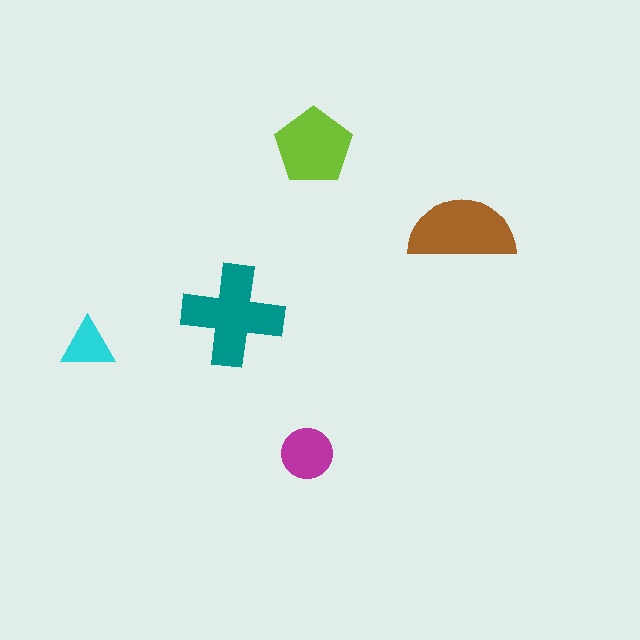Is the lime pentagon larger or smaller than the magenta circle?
Larger.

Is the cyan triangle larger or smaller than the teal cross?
Smaller.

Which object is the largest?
The teal cross.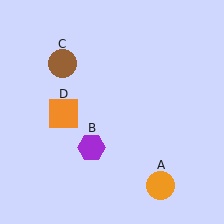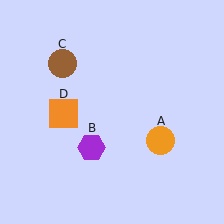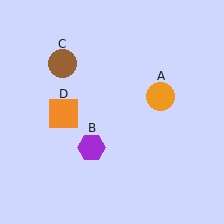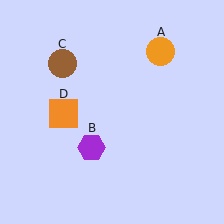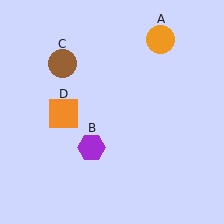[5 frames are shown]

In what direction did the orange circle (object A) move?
The orange circle (object A) moved up.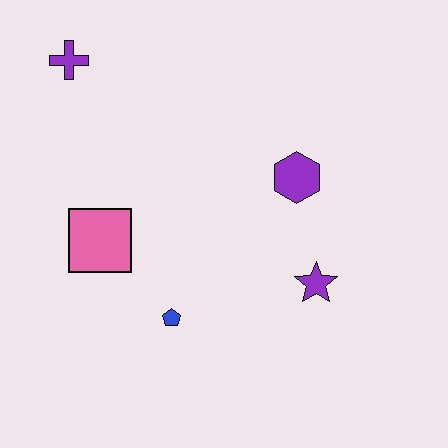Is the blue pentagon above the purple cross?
No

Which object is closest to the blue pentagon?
The pink square is closest to the blue pentagon.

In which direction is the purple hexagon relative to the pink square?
The purple hexagon is to the right of the pink square.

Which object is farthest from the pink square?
The purple star is farthest from the pink square.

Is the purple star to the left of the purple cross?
No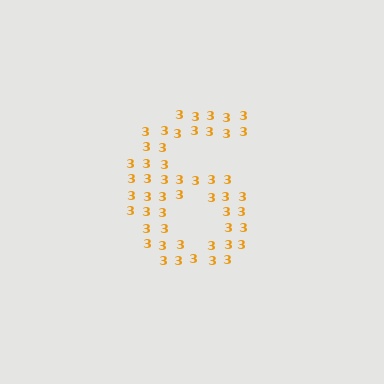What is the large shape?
The large shape is the digit 6.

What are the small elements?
The small elements are digit 3's.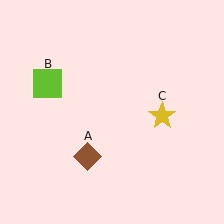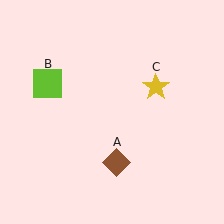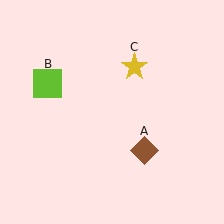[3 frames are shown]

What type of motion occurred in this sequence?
The brown diamond (object A), yellow star (object C) rotated counterclockwise around the center of the scene.